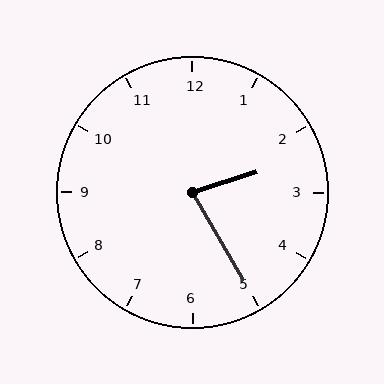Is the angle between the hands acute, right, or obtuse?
It is acute.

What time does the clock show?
2:25.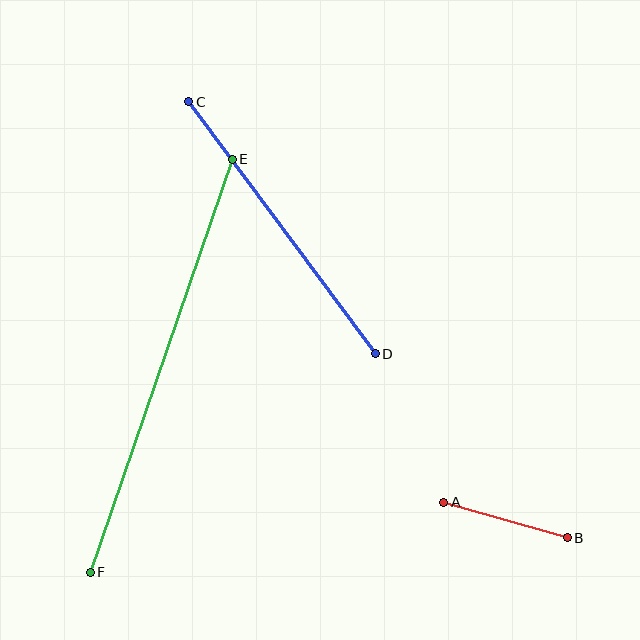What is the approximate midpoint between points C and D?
The midpoint is at approximately (282, 228) pixels.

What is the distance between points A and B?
The distance is approximately 128 pixels.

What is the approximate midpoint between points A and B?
The midpoint is at approximately (506, 520) pixels.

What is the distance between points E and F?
The distance is approximately 437 pixels.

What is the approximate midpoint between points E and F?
The midpoint is at approximately (161, 366) pixels.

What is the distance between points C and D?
The distance is approximately 313 pixels.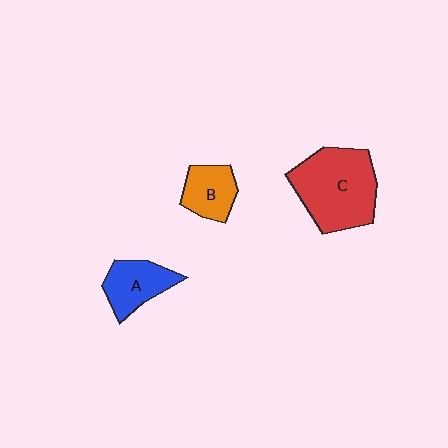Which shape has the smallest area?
Shape B (orange).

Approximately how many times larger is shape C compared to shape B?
Approximately 2.3 times.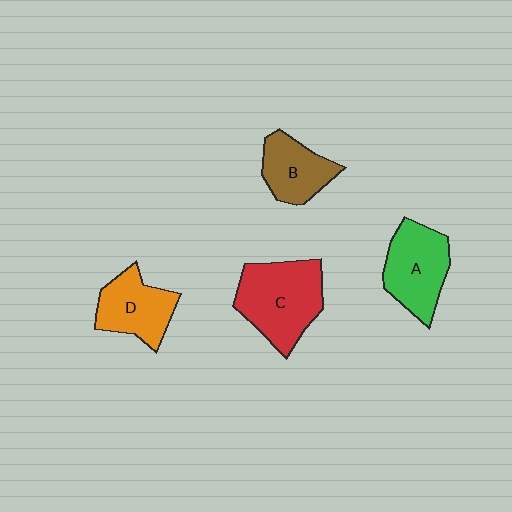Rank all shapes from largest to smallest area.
From largest to smallest: C (red), A (green), D (orange), B (brown).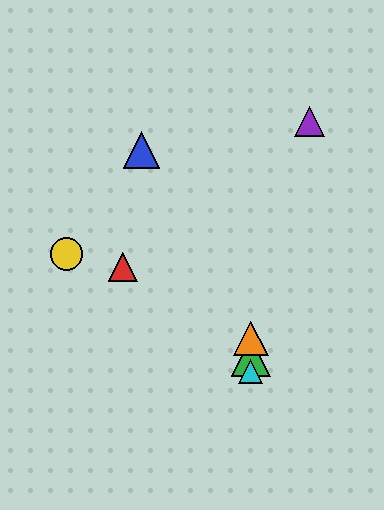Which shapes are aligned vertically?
The green triangle, the orange triangle, the cyan triangle are aligned vertically.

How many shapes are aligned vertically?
3 shapes (the green triangle, the orange triangle, the cyan triangle) are aligned vertically.